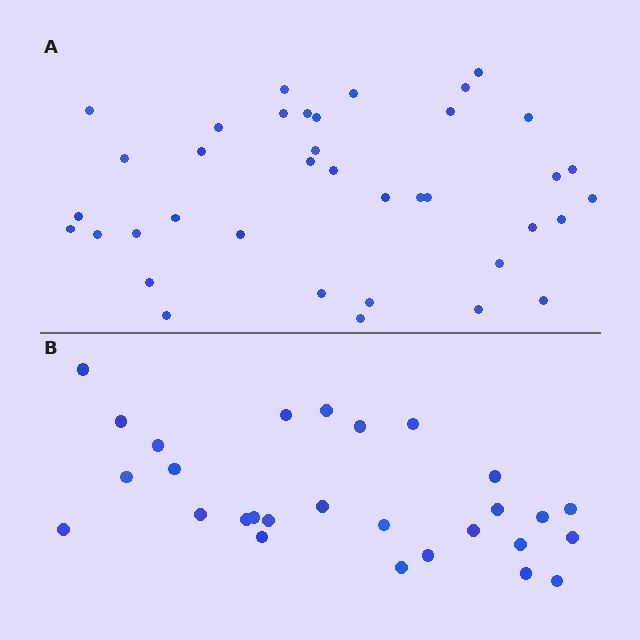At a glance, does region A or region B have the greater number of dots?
Region A (the top region) has more dots.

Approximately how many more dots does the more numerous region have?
Region A has roughly 10 or so more dots than region B.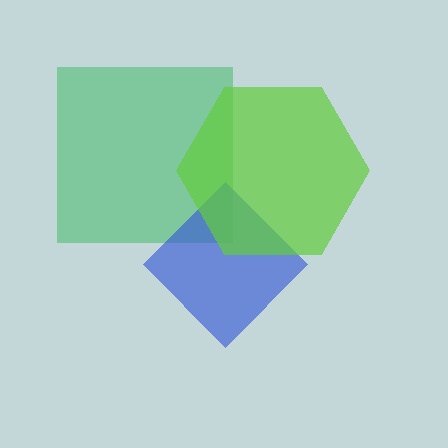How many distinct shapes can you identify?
There are 3 distinct shapes: a green square, a blue diamond, a lime hexagon.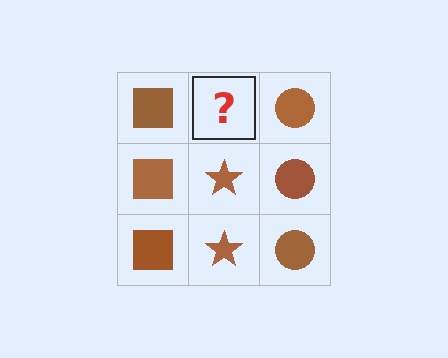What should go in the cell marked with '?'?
The missing cell should contain a brown star.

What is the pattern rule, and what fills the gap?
The rule is that each column has a consistent shape. The gap should be filled with a brown star.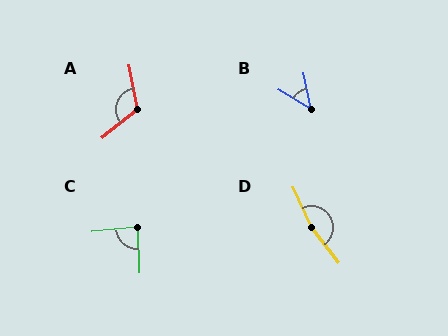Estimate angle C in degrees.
Approximately 86 degrees.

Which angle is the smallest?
B, at approximately 46 degrees.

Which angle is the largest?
D, at approximately 166 degrees.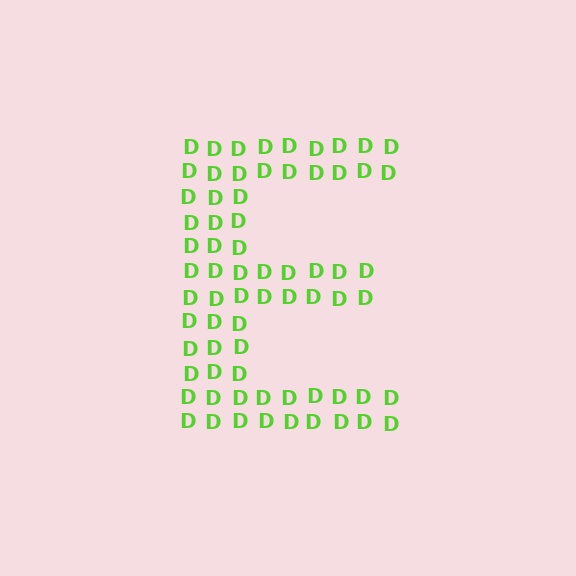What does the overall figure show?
The overall figure shows the letter E.